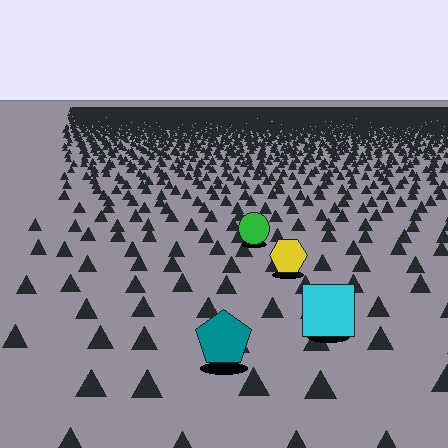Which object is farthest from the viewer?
The green circle is farthest from the viewer. It appears smaller and the ground texture around it is denser.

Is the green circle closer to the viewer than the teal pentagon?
No. The teal pentagon is closer — you can tell from the texture gradient: the ground texture is coarser near it.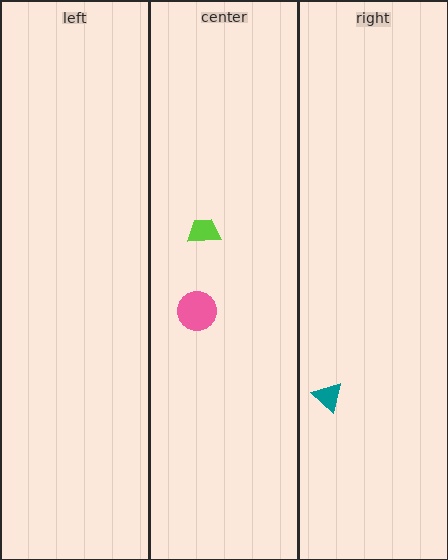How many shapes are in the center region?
2.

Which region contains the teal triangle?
The right region.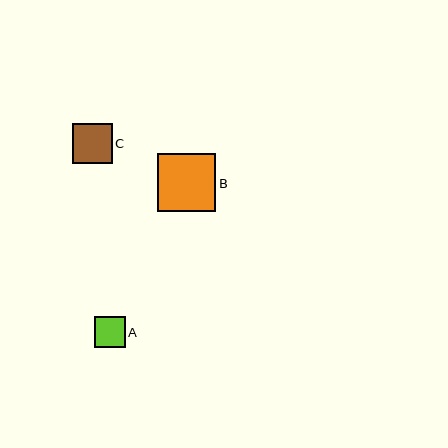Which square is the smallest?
Square A is the smallest with a size of approximately 31 pixels.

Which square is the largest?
Square B is the largest with a size of approximately 58 pixels.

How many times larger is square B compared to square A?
Square B is approximately 1.9 times the size of square A.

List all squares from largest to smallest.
From largest to smallest: B, C, A.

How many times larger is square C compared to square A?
Square C is approximately 1.3 times the size of square A.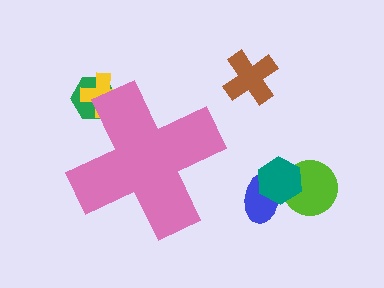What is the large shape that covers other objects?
A pink cross.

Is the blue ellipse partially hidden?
No, the blue ellipse is fully visible.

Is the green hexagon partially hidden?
Yes, the green hexagon is partially hidden behind the pink cross.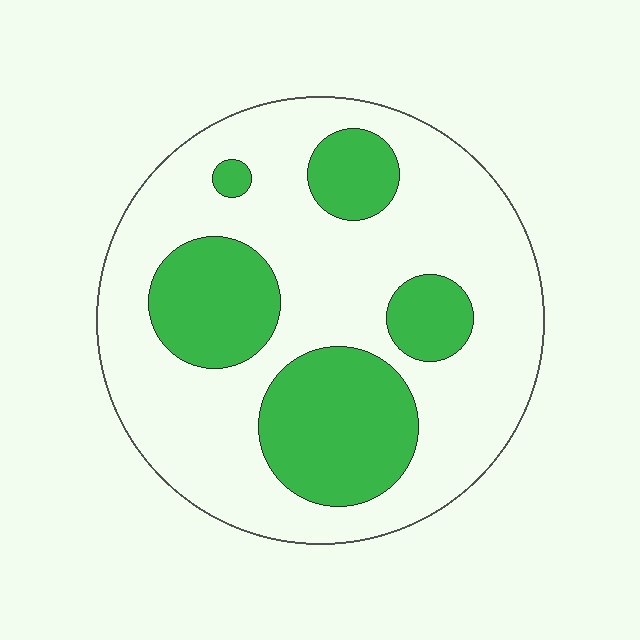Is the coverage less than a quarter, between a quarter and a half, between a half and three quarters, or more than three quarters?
Between a quarter and a half.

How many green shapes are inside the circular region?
5.